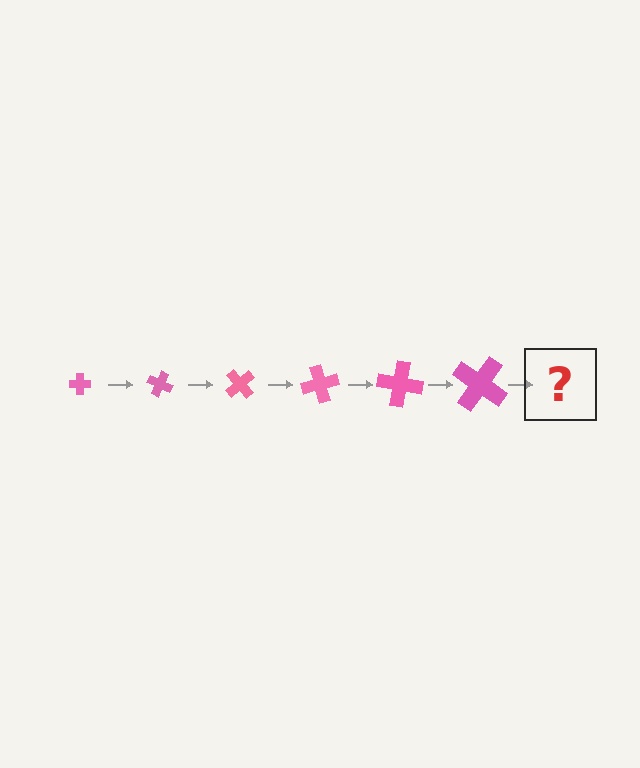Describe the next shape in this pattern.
It should be a cross, larger than the previous one and rotated 150 degrees from the start.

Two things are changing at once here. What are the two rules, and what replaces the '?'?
The two rules are that the cross grows larger each step and it rotates 25 degrees each step. The '?' should be a cross, larger than the previous one and rotated 150 degrees from the start.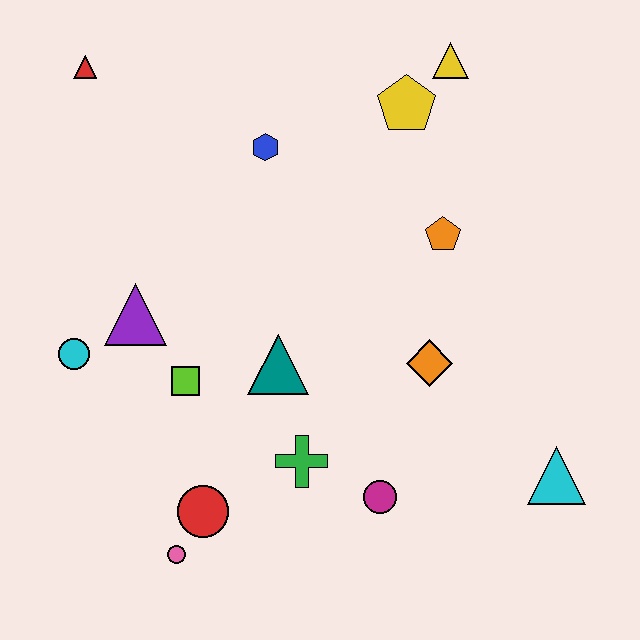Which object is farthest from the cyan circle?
The cyan triangle is farthest from the cyan circle.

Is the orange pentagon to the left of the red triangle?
No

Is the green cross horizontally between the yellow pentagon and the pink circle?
Yes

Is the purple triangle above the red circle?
Yes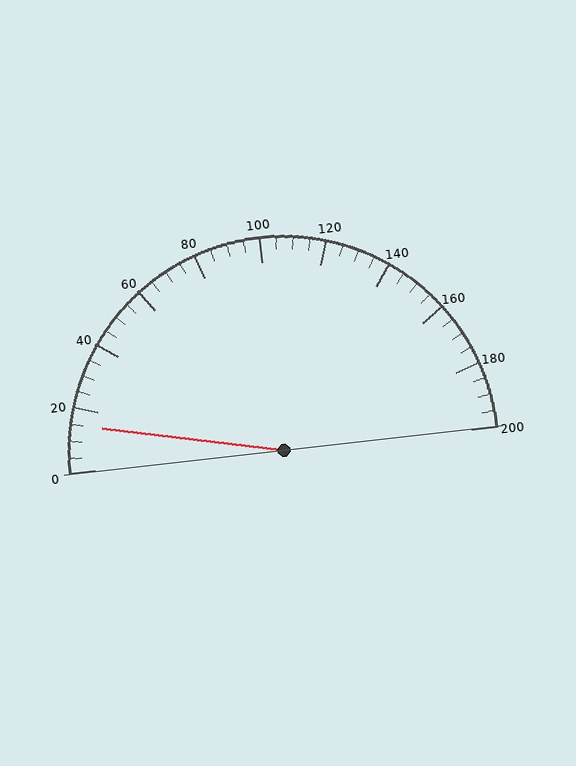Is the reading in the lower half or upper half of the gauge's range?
The reading is in the lower half of the range (0 to 200).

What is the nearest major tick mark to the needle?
The nearest major tick mark is 20.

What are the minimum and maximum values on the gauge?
The gauge ranges from 0 to 200.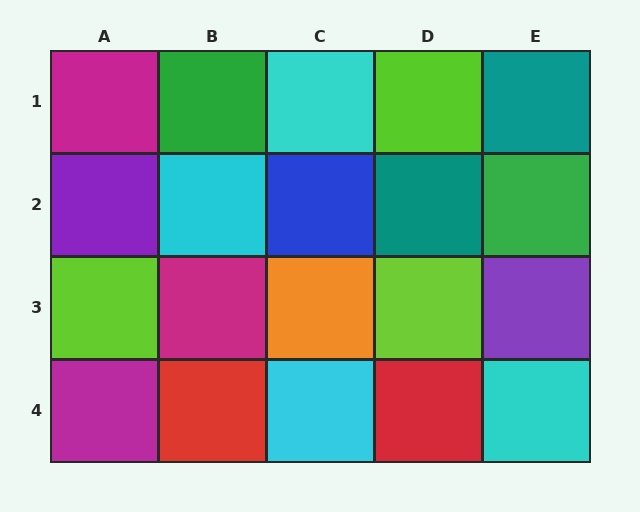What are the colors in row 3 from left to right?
Lime, magenta, orange, lime, purple.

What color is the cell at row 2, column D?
Teal.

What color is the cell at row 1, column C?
Cyan.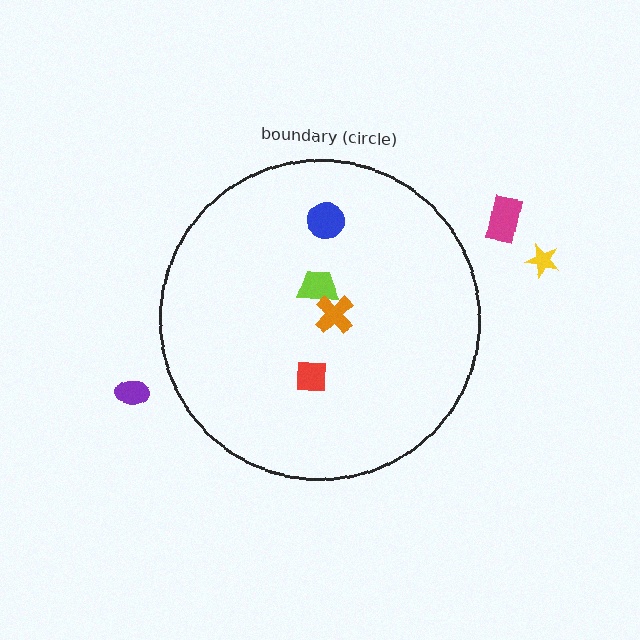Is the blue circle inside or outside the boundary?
Inside.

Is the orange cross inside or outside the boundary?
Inside.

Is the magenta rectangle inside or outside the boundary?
Outside.